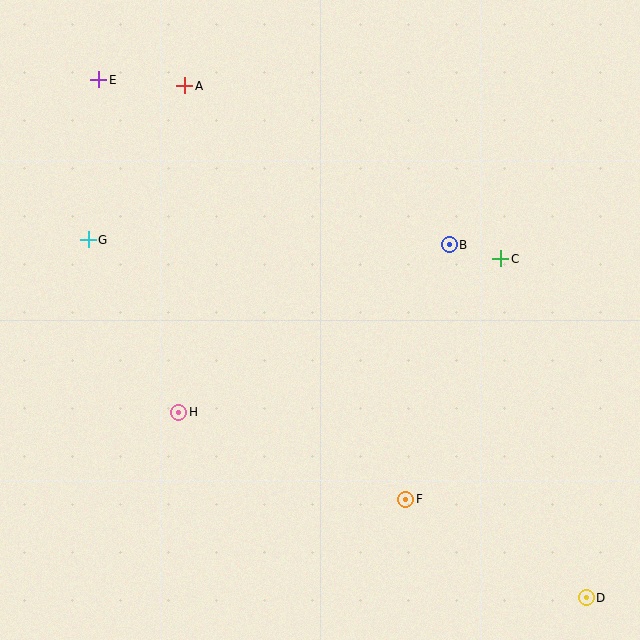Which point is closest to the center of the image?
Point B at (449, 245) is closest to the center.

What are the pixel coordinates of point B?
Point B is at (449, 245).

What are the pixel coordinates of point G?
Point G is at (88, 240).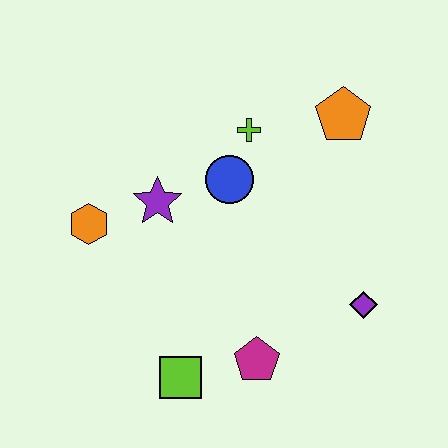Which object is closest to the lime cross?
The blue circle is closest to the lime cross.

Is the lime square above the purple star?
No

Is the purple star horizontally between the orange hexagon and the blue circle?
Yes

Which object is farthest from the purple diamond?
The orange hexagon is farthest from the purple diamond.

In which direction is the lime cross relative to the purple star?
The lime cross is to the right of the purple star.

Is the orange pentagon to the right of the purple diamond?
No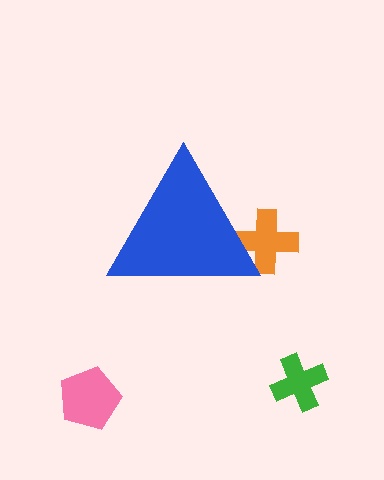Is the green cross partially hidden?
No, the green cross is fully visible.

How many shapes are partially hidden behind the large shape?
1 shape is partially hidden.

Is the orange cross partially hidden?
Yes, the orange cross is partially hidden behind the blue triangle.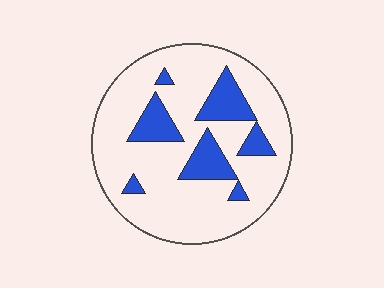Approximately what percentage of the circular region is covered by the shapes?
Approximately 20%.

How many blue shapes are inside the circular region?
7.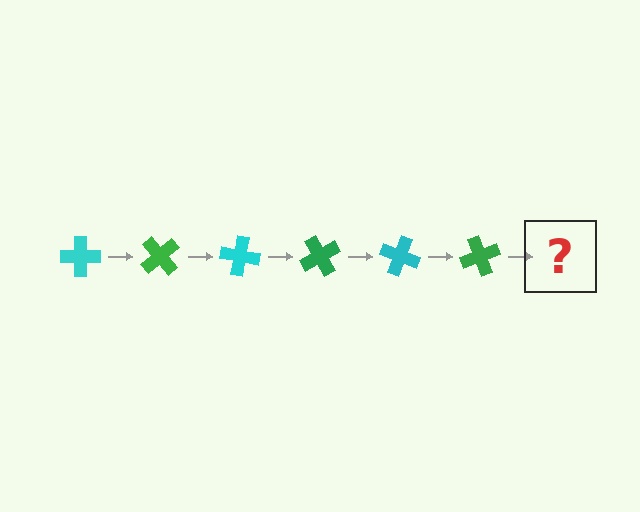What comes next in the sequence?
The next element should be a cyan cross, rotated 300 degrees from the start.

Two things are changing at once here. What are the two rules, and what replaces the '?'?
The two rules are that it rotates 50 degrees each step and the color cycles through cyan and green. The '?' should be a cyan cross, rotated 300 degrees from the start.